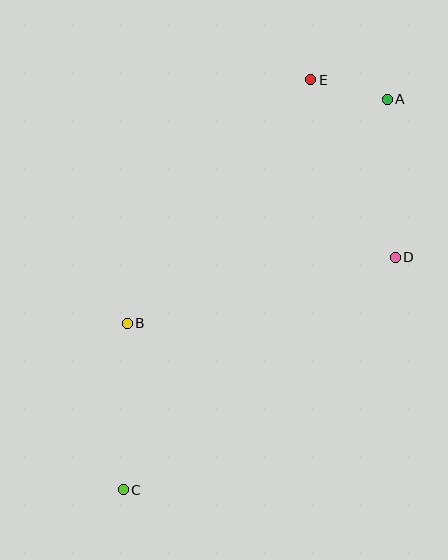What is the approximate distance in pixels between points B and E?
The distance between B and E is approximately 305 pixels.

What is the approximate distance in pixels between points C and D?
The distance between C and D is approximately 358 pixels.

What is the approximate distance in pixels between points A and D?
The distance between A and D is approximately 158 pixels.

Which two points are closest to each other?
Points A and E are closest to each other.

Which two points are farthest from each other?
Points A and C are farthest from each other.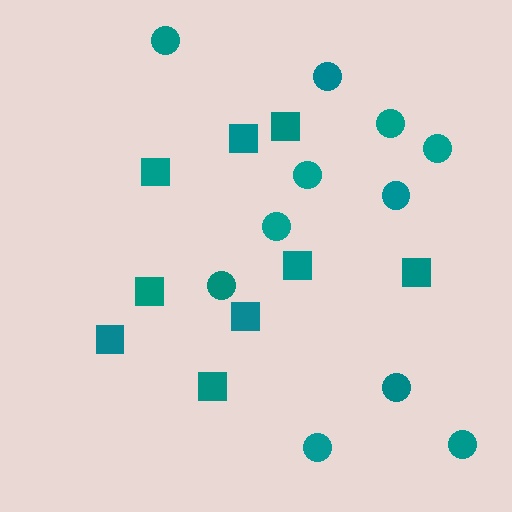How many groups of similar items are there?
There are 2 groups: one group of squares (9) and one group of circles (11).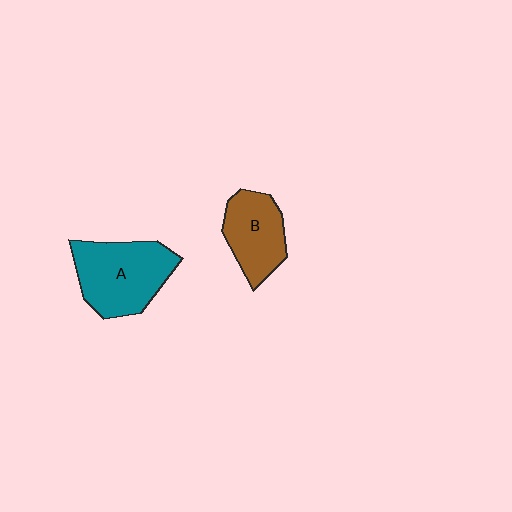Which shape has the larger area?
Shape A (teal).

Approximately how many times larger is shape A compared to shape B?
Approximately 1.4 times.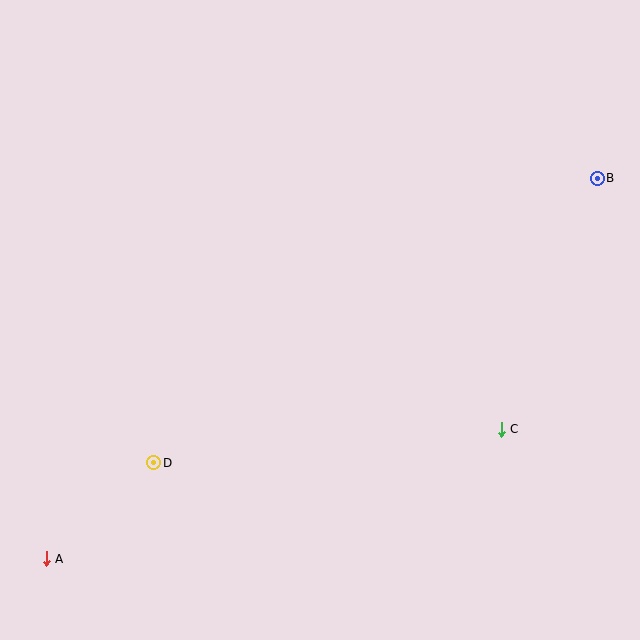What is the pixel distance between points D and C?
The distance between D and C is 349 pixels.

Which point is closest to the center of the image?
Point C at (501, 429) is closest to the center.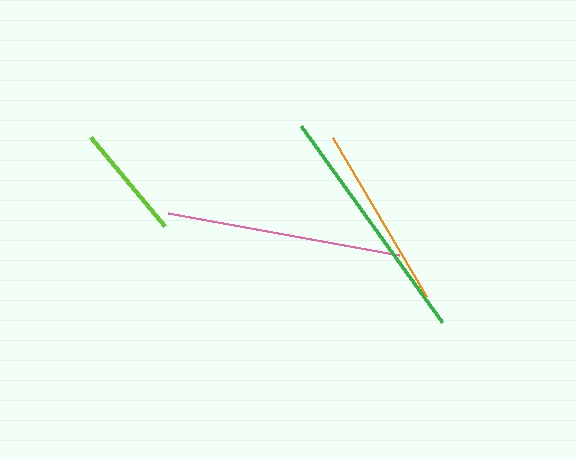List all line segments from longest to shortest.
From longest to shortest: green, pink, orange, lime.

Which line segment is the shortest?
The lime line is the shortest at approximately 116 pixels.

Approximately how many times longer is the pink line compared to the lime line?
The pink line is approximately 2.0 times the length of the lime line.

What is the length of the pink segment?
The pink segment is approximately 235 pixels long.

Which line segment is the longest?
The green line is the longest at approximately 241 pixels.